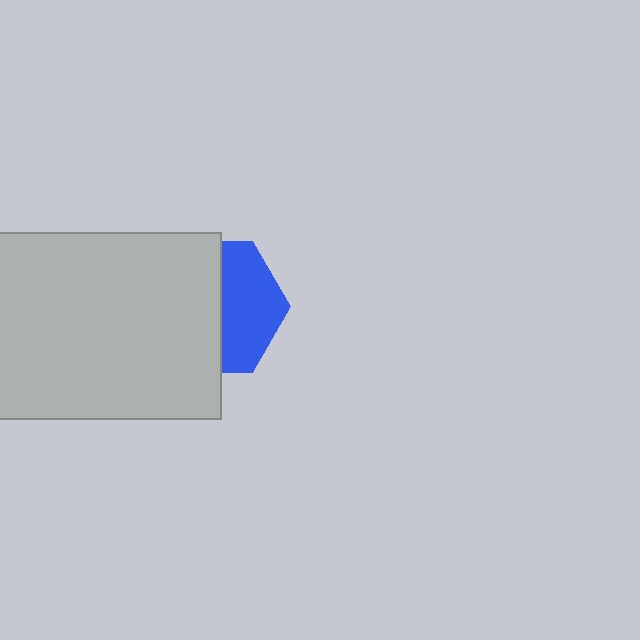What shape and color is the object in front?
The object in front is a light gray rectangle.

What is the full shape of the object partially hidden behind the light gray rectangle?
The partially hidden object is a blue hexagon.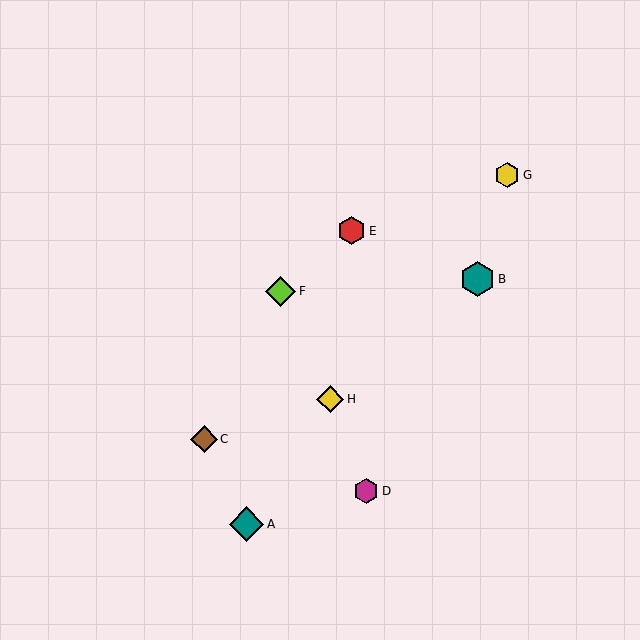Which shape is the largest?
The teal hexagon (labeled B) is the largest.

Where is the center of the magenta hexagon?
The center of the magenta hexagon is at (366, 491).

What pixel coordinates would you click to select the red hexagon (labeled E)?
Click at (351, 231) to select the red hexagon E.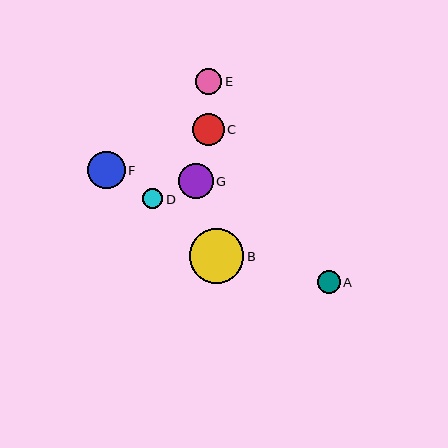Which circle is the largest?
Circle B is the largest with a size of approximately 55 pixels.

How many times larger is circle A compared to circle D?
Circle A is approximately 1.1 times the size of circle D.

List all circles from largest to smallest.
From largest to smallest: B, F, G, C, E, A, D.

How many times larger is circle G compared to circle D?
Circle G is approximately 1.7 times the size of circle D.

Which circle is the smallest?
Circle D is the smallest with a size of approximately 21 pixels.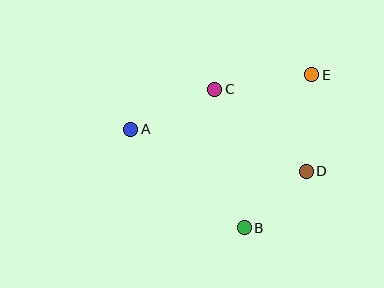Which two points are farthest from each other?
Points A and E are farthest from each other.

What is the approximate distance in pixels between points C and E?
The distance between C and E is approximately 98 pixels.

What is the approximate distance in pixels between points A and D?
The distance between A and D is approximately 180 pixels.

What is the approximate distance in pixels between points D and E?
The distance between D and E is approximately 97 pixels.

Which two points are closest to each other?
Points B and D are closest to each other.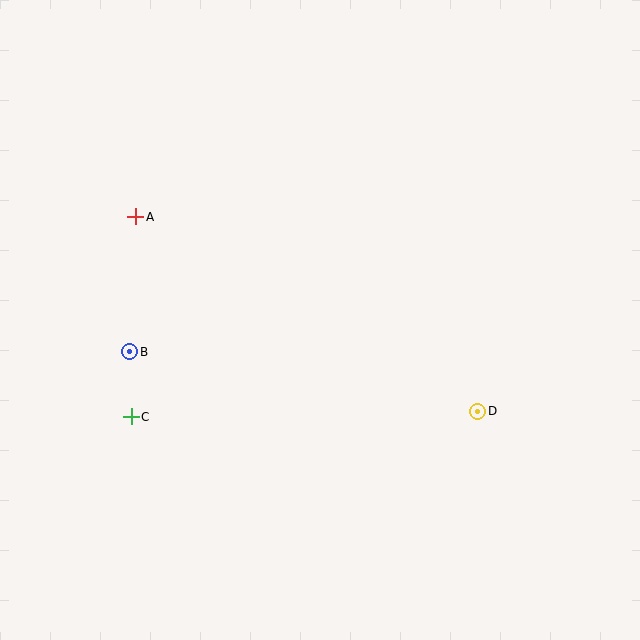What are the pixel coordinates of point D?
Point D is at (478, 411).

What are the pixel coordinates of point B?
Point B is at (130, 352).